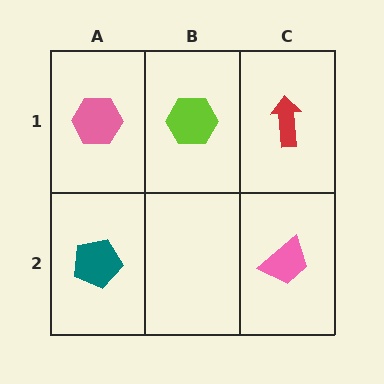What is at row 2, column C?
A pink trapezoid.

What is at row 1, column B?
A lime hexagon.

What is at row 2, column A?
A teal pentagon.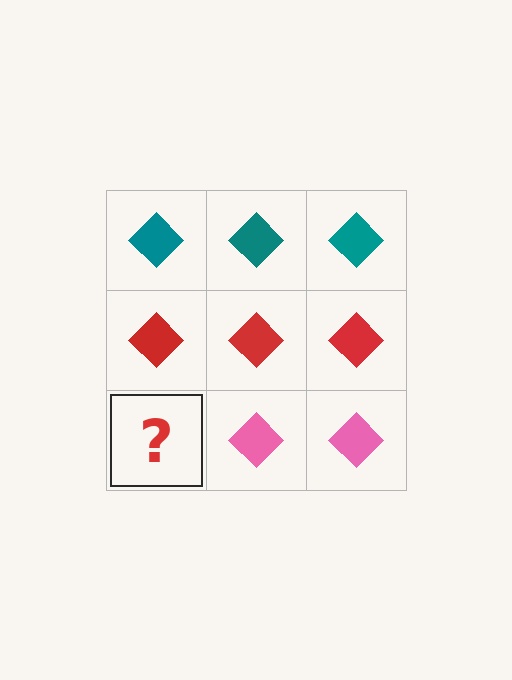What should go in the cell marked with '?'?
The missing cell should contain a pink diamond.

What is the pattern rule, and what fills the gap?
The rule is that each row has a consistent color. The gap should be filled with a pink diamond.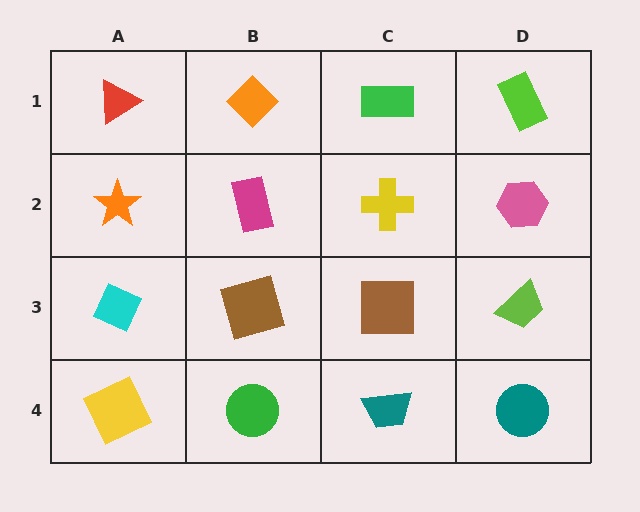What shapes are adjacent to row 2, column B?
An orange diamond (row 1, column B), a brown square (row 3, column B), an orange star (row 2, column A), a yellow cross (row 2, column C).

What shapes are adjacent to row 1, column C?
A yellow cross (row 2, column C), an orange diamond (row 1, column B), a lime rectangle (row 1, column D).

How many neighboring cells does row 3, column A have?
3.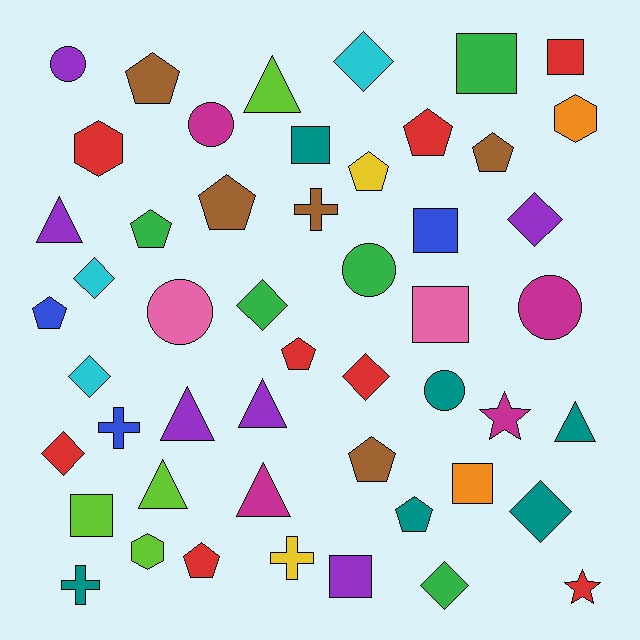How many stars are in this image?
There are 2 stars.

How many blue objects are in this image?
There are 3 blue objects.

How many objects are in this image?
There are 50 objects.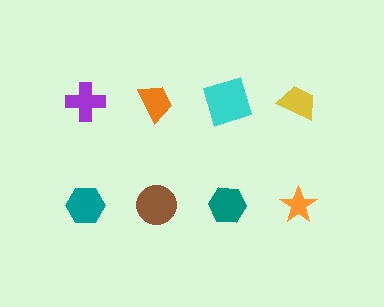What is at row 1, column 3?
A cyan square.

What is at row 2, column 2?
A brown circle.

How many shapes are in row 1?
4 shapes.